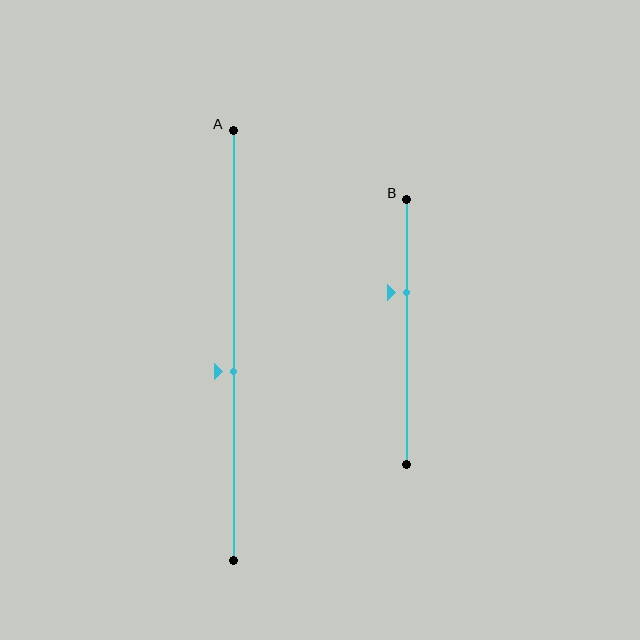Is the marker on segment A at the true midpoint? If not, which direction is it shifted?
No, the marker on segment A is shifted downward by about 6% of the segment length.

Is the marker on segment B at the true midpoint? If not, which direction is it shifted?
No, the marker on segment B is shifted upward by about 15% of the segment length.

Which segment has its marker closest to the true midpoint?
Segment A has its marker closest to the true midpoint.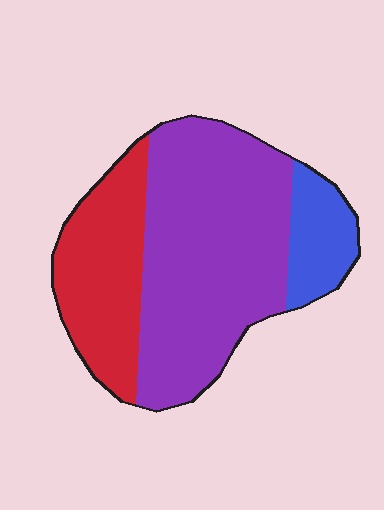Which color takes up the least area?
Blue, at roughly 15%.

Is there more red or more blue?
Red.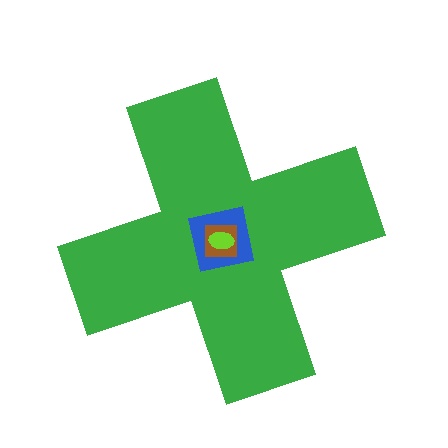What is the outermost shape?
The green cross.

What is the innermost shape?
The lime ellipse.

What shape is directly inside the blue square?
The brown square.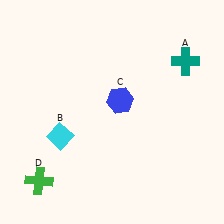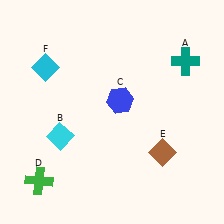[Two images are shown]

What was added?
A brown diamond (E), a cyan diamond (F) were added in Image 2.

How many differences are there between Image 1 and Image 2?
There are 2 differences between the two images.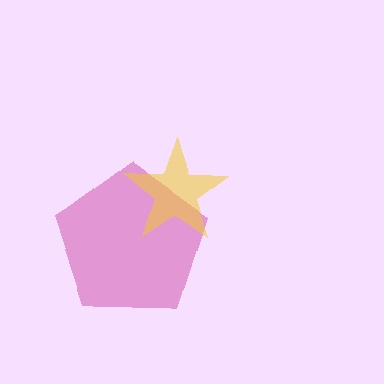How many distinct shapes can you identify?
There are 2 distinct shapes: a magenta pentagon, a yellow star.